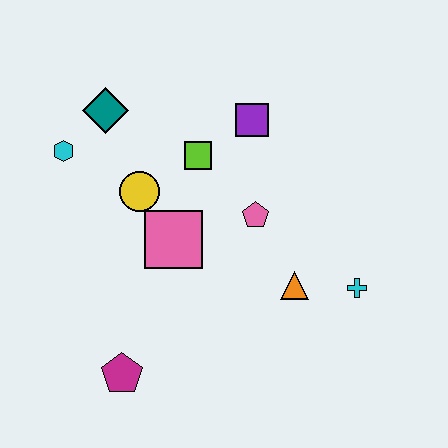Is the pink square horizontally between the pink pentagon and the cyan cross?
No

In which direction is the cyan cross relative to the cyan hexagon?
The cyan cross is to the right of the cyan hexagon.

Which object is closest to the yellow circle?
The pink square is closest to the yellow circle.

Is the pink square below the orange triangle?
No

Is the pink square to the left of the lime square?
Yes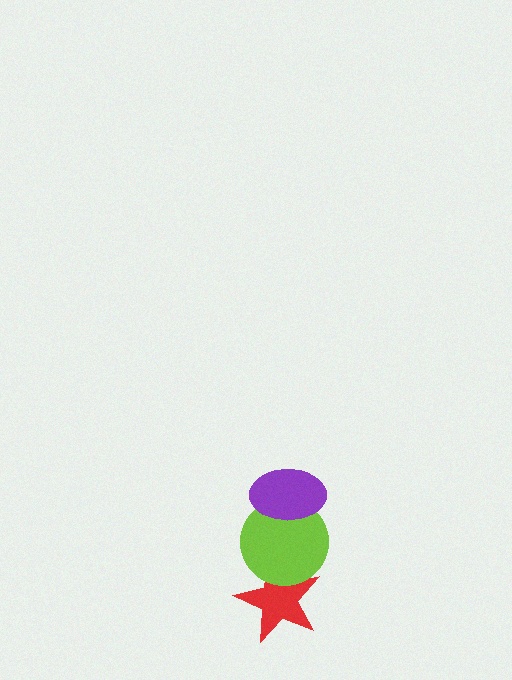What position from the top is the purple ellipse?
The purple ellipse is 1st from the top.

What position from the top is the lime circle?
The lime circle is 2nd from the top.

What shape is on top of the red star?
The lime circle is on top of the red star.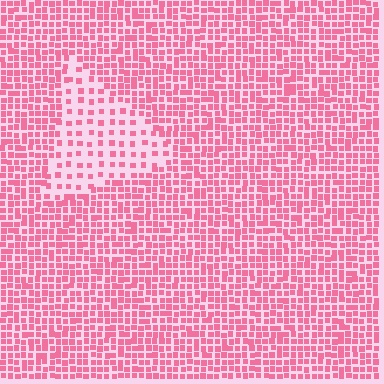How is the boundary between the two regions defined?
The boundary is defined by a change in element density (approximately 2.4x ratio). All elements are the same color, size, and shape.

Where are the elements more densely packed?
The elements are more densely packed outside the triangle boundary.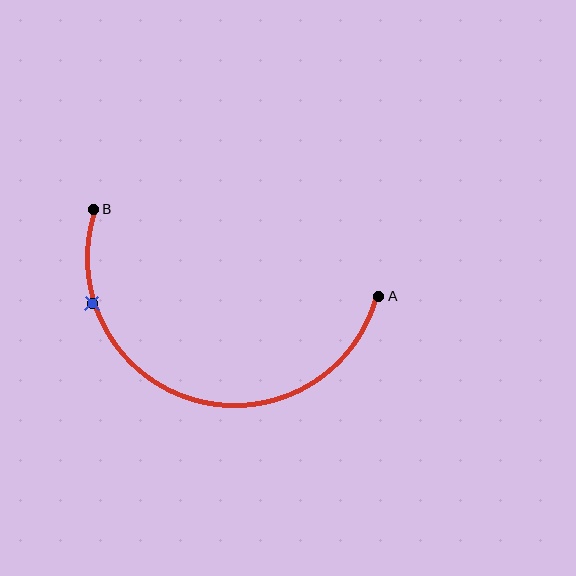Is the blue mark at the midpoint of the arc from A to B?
No. The blue mark lies on the arc but is closer to endpoint B. The arc midpoint would be at the point on the curve equidistant along the arc from both A and B.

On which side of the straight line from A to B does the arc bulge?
The arc bulges below the straight line connecting A and B.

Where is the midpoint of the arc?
The arc midpoint is the point on the curve farthest from the straight line joining A and B. It sits below that line.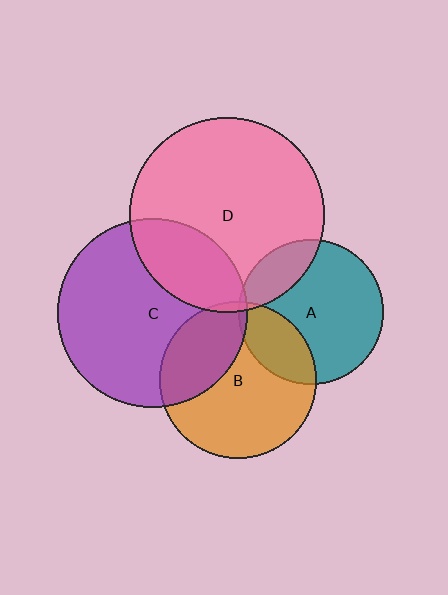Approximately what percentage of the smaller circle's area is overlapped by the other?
Approximately 30%.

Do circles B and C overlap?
Yes.